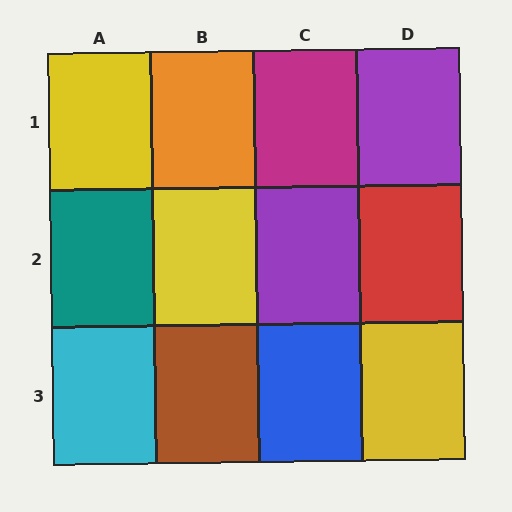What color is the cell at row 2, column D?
Red.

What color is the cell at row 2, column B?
Yellow.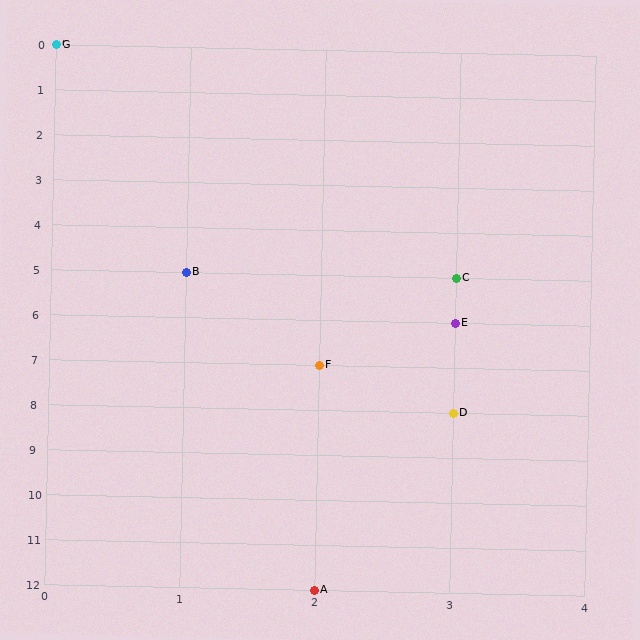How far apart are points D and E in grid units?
Points D and E are 2 rows apart.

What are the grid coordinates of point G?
Point G is at grid coordinates (0, 0).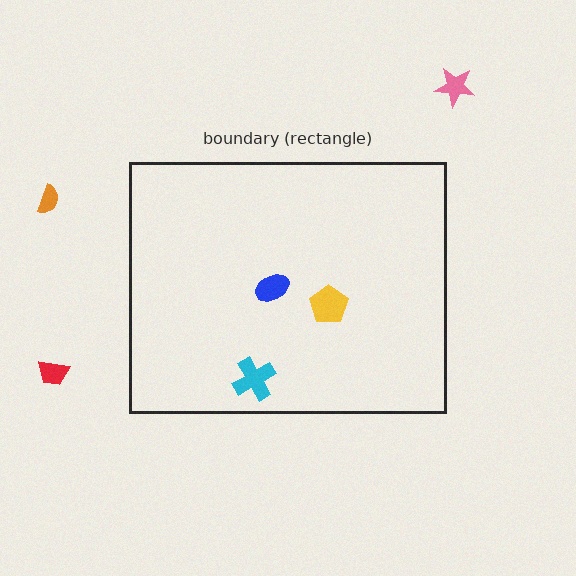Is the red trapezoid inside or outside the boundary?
Outside.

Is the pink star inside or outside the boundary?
Outside.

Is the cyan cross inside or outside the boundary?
Inside.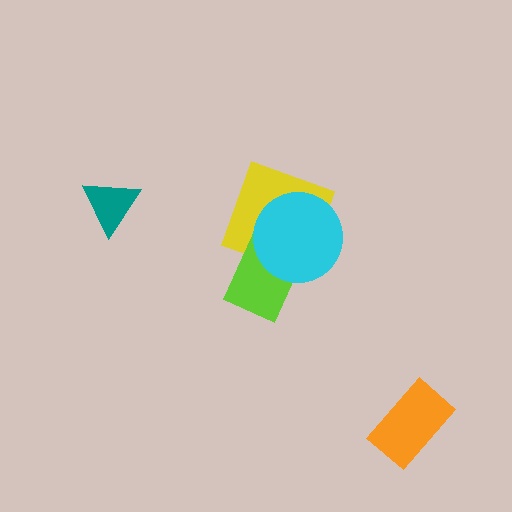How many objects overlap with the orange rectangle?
0 objects overlap with the orange rectangle.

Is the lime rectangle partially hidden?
Yes, it is partially covered by another shape.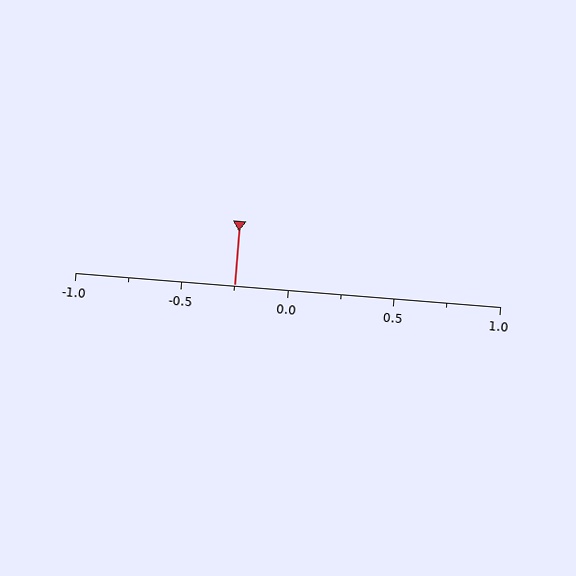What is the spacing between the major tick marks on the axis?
The major ticks are spaced 0.5 apart.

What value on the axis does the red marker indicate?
The marker indicates approximately -0.25.